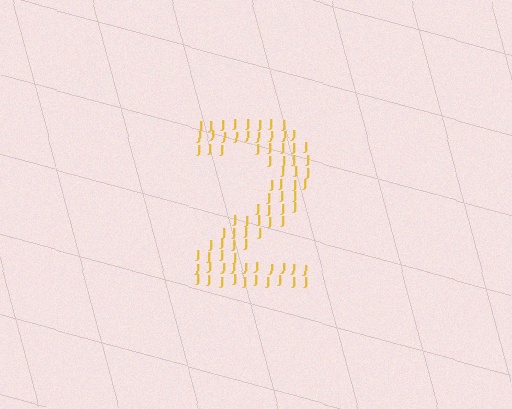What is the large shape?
The large shape is the digit 2.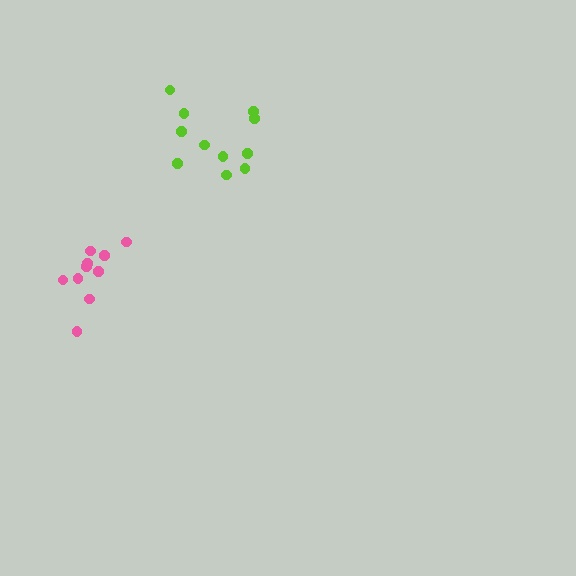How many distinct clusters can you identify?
There are 2 distinct clusters.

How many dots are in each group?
Group 1: 11 dots, Group 2: 10 dots (21 total).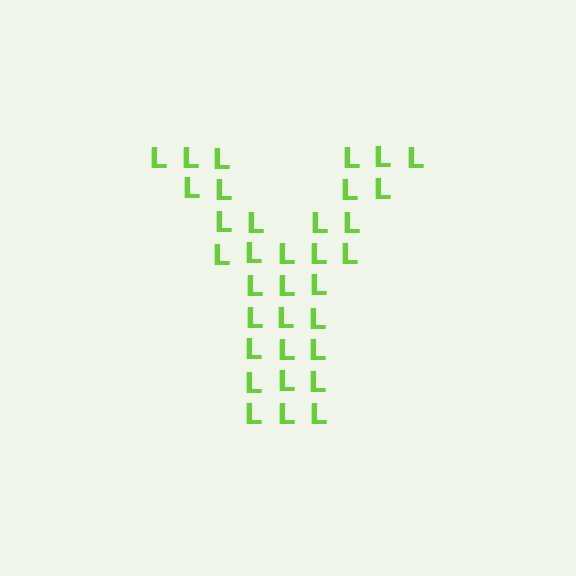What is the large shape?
The large shape is the letter Y.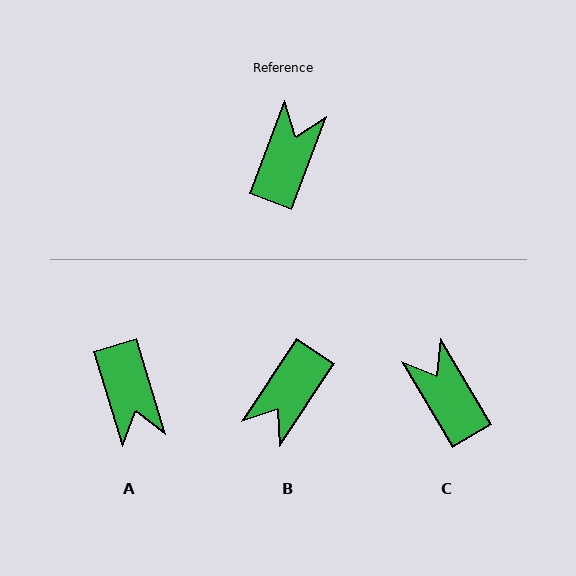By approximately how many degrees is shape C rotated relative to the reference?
Approximately 51 degrees counter-clockwise.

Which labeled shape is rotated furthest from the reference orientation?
B, about 167 degrees away.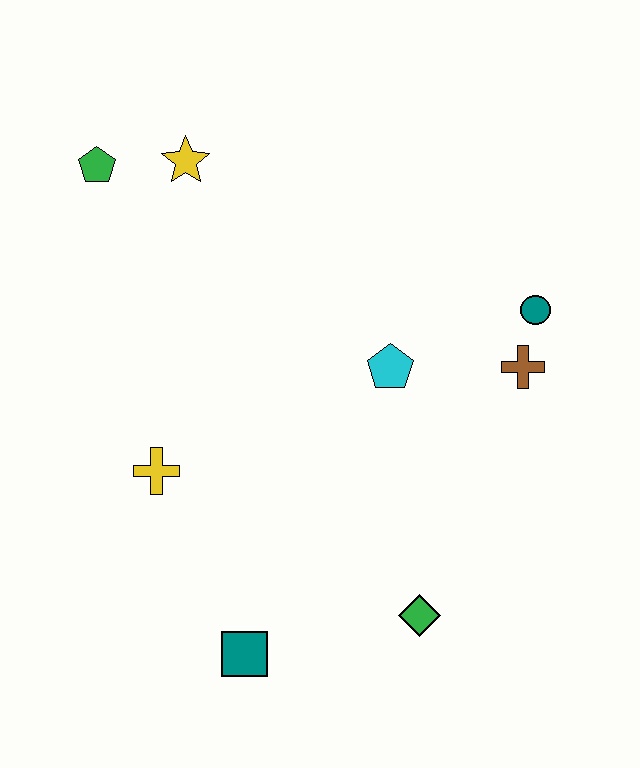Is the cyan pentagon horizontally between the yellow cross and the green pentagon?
No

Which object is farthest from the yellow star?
The green diamond is farthest from the yellow star.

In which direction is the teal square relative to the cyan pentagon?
The teal square is below the cyan pentagon.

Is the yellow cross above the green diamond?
Yes